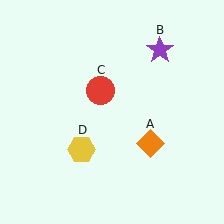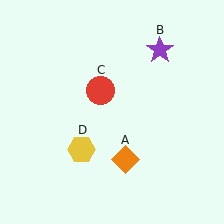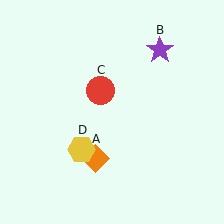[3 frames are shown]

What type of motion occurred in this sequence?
The orange diamond (object A) rotated clockwise around the center of the scene.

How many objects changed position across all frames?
1 object changed position: orange diamond (object A).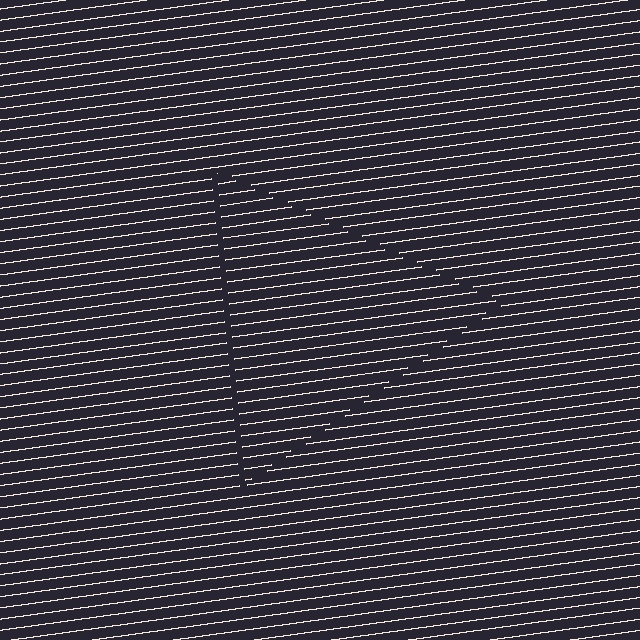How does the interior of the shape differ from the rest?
The interior of the shape contains the same grating, shifted by half a period — the contour is defined by the phase discontinuity where line-ends from the inner and outer gratings abut.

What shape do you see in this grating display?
An illusory triangle. The interior of the shape contains the same grating, shifted by half a period — the contour is defined by the phase discontinuity where line-ends from the inner and outer gratings abut.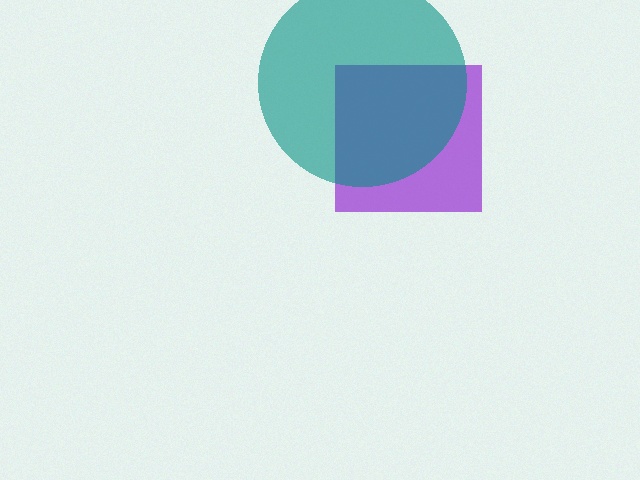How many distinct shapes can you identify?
There are 2 distinct shapes: a purple square, a teal circle.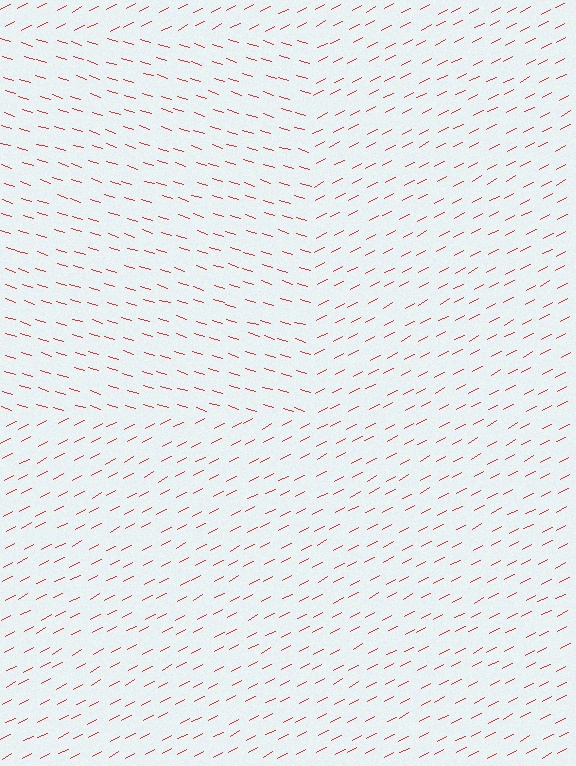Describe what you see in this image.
The image is filled with small red line segments. A rectangle region in the image has lines oriented differently from the surrounding lines, creating a visible texture boundary.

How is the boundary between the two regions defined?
The boundary is defined purely by a change in line orientation (approximately 45 degrees difference). All lines are the same color and thickness.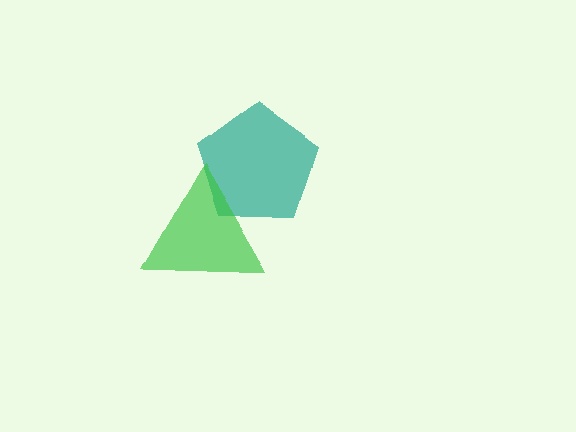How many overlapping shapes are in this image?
There are 2 overlapping shapes in the image.